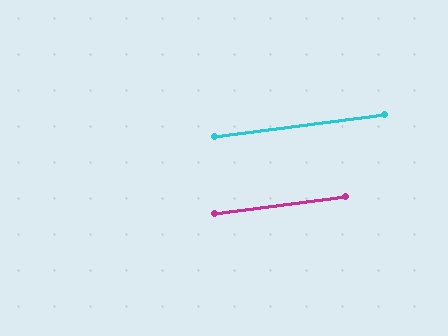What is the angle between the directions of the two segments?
Approximately 0 degrees.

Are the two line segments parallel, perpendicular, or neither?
Parallel — their directions differ by only 0.5°.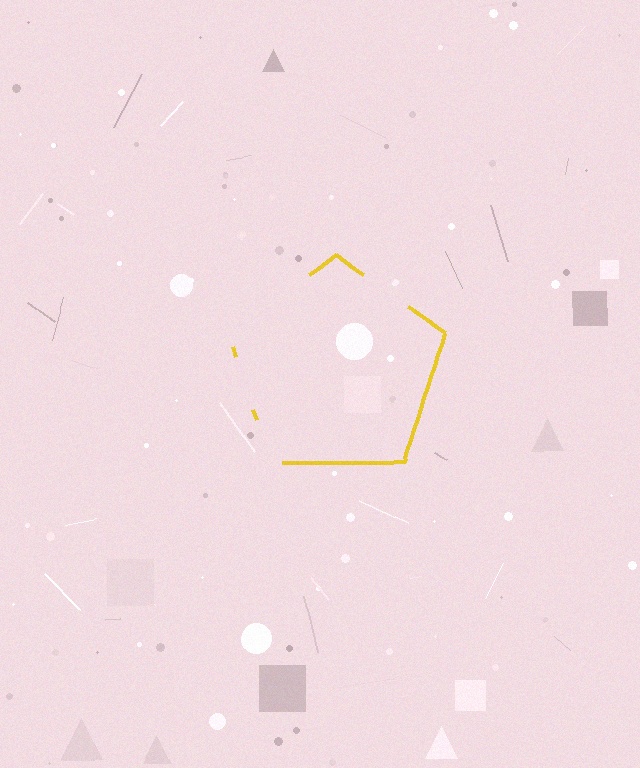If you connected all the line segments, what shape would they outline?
They would outline a pentagon.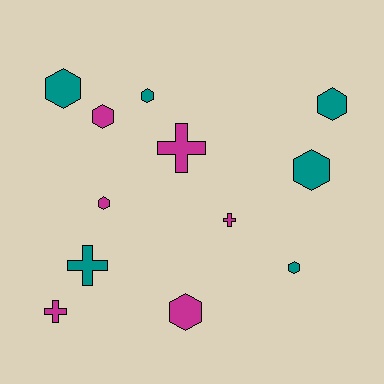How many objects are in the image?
There are 12 objects.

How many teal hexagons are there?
There are 5 teal hexagons.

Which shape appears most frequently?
Hexagon, with 8 objects.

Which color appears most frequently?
Teal, with 6 objects.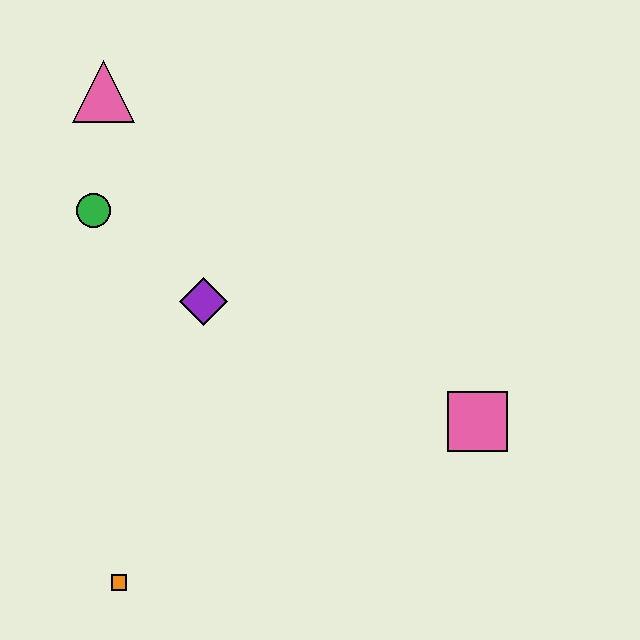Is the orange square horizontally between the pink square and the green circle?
Yes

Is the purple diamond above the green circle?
No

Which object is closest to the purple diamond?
The green circle is closest to the purple diamond.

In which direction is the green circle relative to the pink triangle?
The green circle is below the pink triangle.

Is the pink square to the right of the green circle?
Yes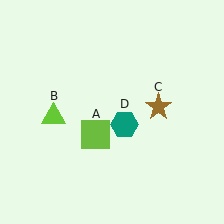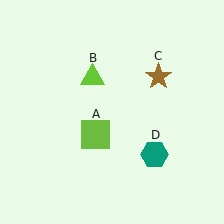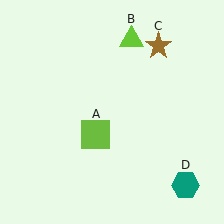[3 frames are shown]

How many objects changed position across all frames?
3 objects changed position: lime triangle (object B), brown star (object C), teal hexagon (object D).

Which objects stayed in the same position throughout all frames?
Lime square (object A) remained stationary.